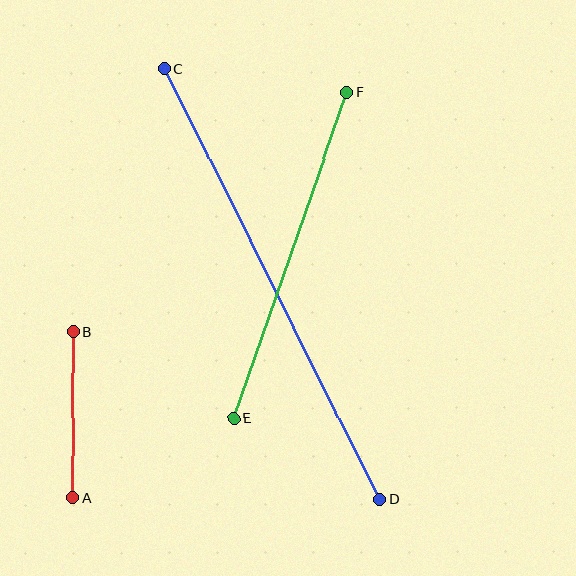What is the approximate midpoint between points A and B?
The midpoint is at approximately (73, 415) pixels.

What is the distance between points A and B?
The distance is approximately 166 pixels.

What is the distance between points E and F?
The distance is approximately 345 pixels.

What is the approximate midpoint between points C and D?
The midpoint is at approximately (272, 284) pixels.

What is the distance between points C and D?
The distance is approximately 480 pixels.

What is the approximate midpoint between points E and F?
The midpoint is at approximately (290, 255) pixels.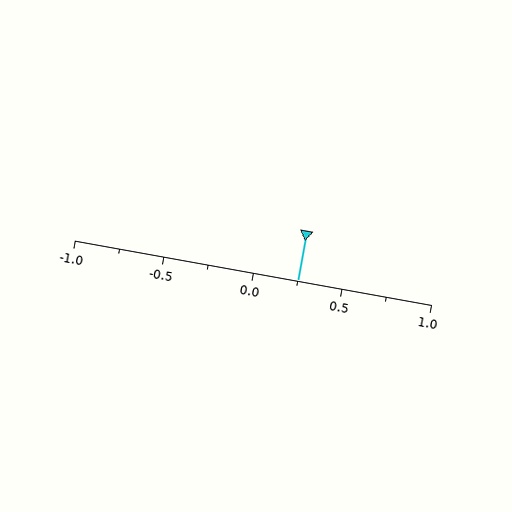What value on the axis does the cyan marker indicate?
The marker indicates approximately 0.25.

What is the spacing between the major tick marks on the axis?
The major ticks are spaced 0.5 apart.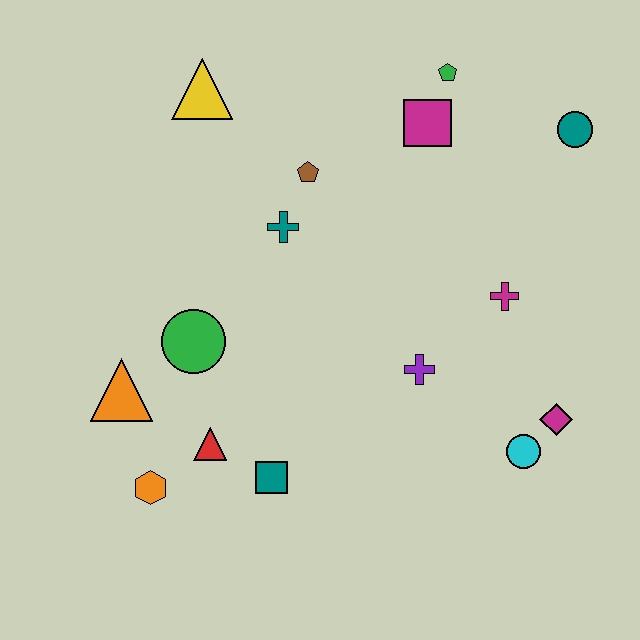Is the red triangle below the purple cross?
Yes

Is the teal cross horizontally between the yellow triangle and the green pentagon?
Yes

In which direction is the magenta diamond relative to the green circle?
The magenta diamond is to the right of the green circle.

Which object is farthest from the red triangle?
The teal circle is farthest from the red triangle.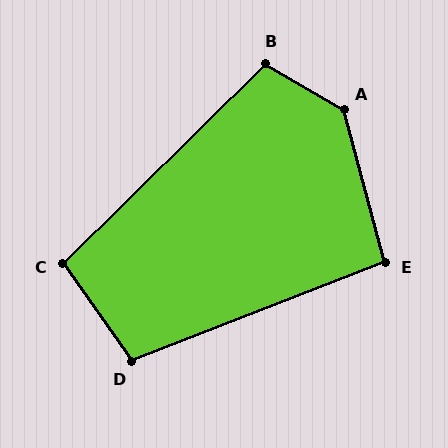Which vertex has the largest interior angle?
A, at approximately 135 degrees.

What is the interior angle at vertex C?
Approximately 100 degrees (obtuse).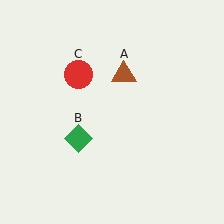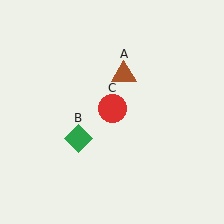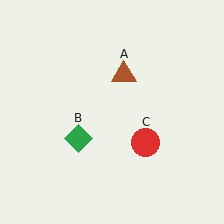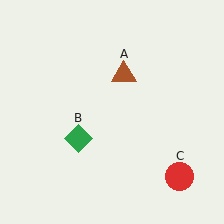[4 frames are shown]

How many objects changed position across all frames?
1 object changed position: red circle (object C).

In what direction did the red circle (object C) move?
The red circle (object C) moved down and to the right.